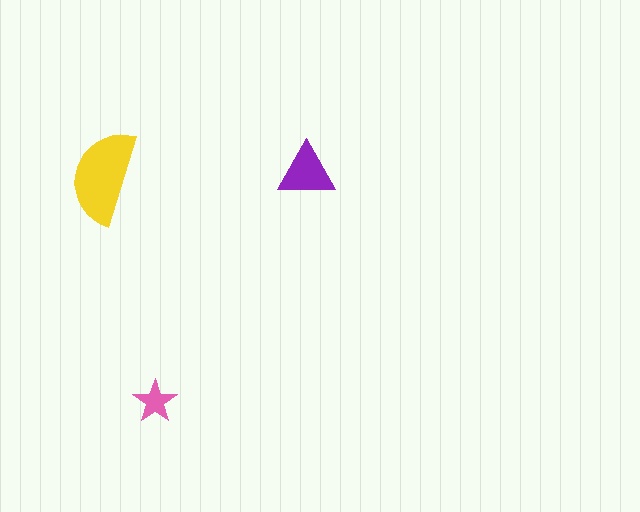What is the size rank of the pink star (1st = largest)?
3rd.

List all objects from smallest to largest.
The pink star, the purple triangle, the yellow semicircle.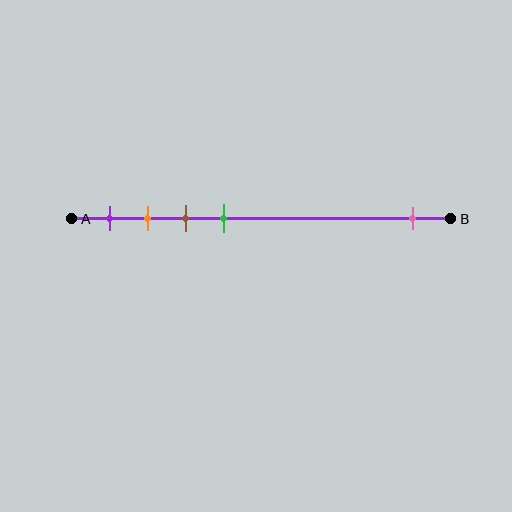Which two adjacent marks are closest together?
The orange and brown marks are the closest adjacent pair.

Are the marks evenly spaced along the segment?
No, the marks are not evenly spaced.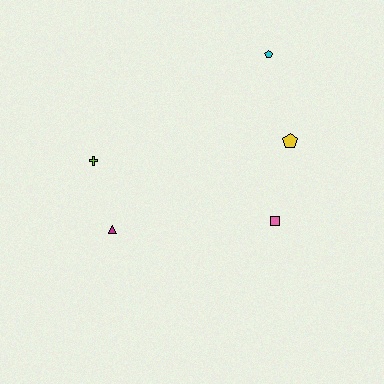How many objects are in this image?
There are 5 objects.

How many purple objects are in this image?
There are no purple objects.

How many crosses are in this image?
There is 1 cross.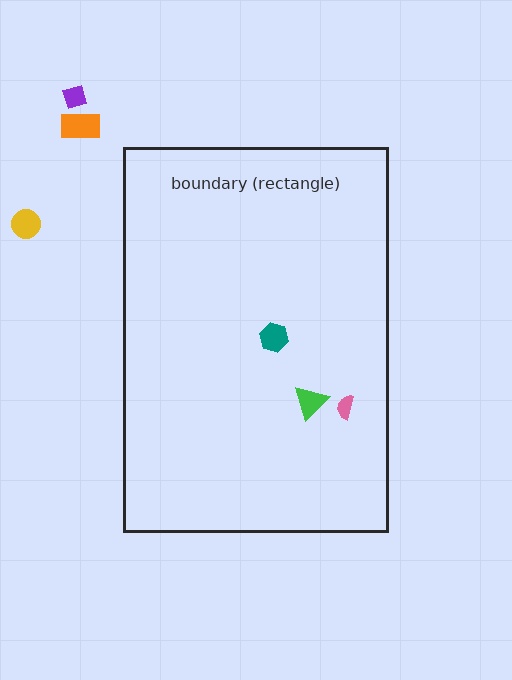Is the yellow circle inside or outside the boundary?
Outside.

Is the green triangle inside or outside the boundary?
Inside.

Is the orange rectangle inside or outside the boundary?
Outside.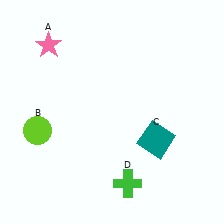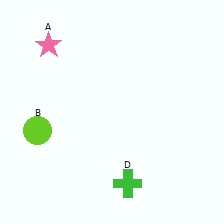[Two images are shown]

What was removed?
The teal square (C) was removed in Image 2.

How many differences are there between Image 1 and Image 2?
There is 1 difference between the two images.